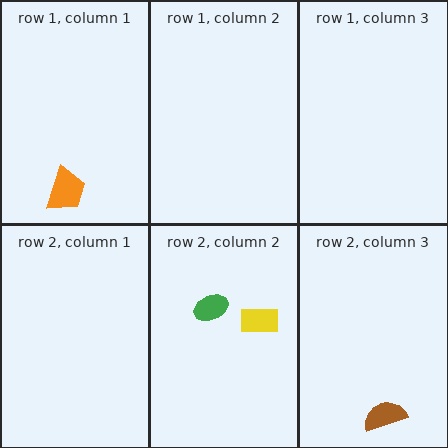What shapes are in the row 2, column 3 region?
The brown semicircle.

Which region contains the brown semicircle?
The row 2, column 3 region.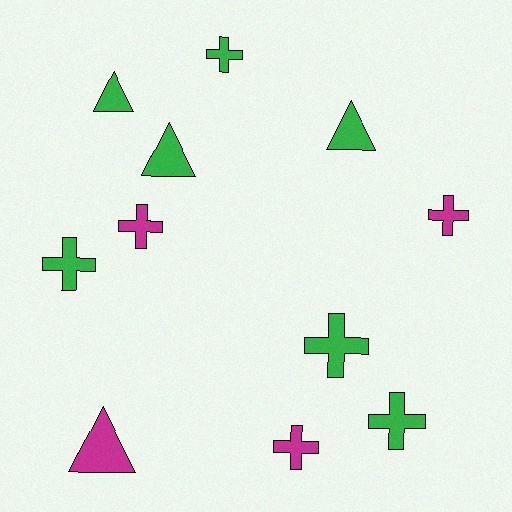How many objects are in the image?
There are 11 objects.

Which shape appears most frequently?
Cross, with 7 objects.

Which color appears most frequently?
Green, with 7 objects.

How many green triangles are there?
There are 3 green triangles.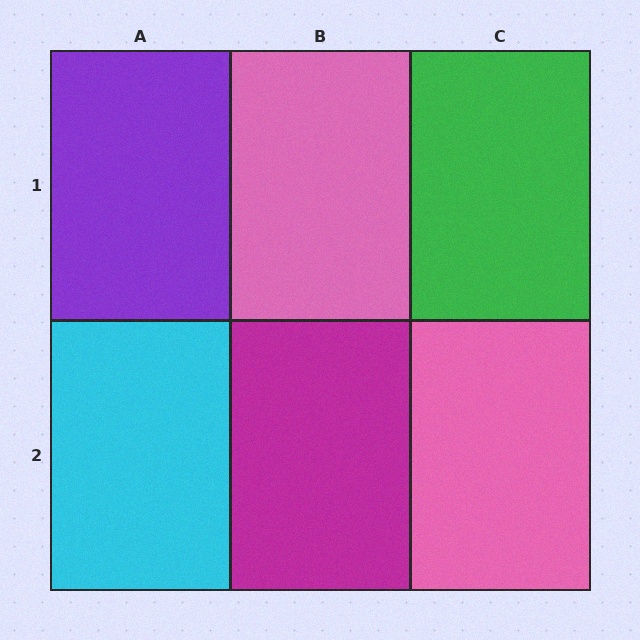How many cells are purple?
1 cell is purple.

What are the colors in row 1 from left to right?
Purple, pink, green.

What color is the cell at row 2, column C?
Pink.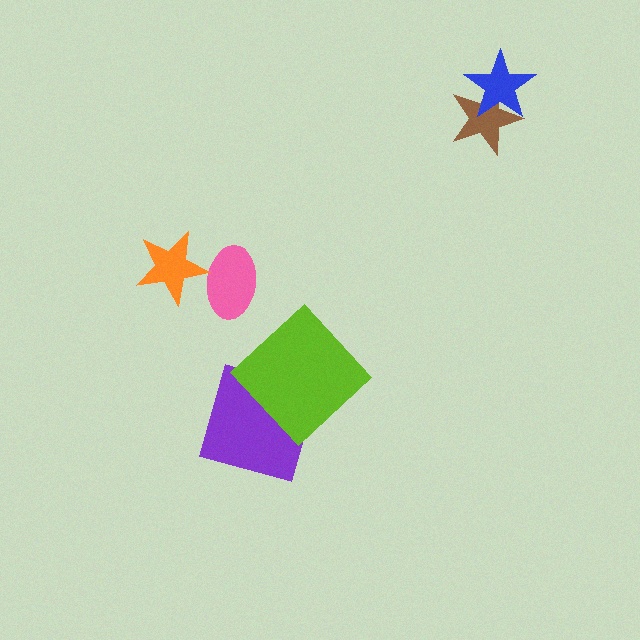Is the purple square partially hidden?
Yes, it is partially covered by another shape.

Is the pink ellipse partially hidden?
Yes, it is partially covered by another shape.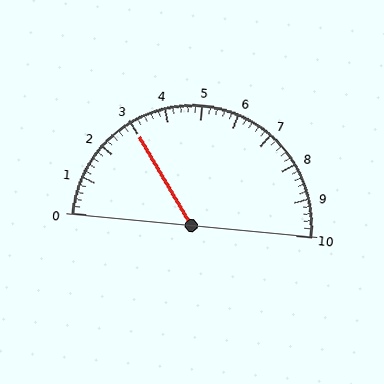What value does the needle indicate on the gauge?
The needle indicates approximately 3.0.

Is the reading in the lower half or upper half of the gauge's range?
The reading is in the lower half of the range (0 to 10).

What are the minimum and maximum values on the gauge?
The gauge ranges from 0 to 10.